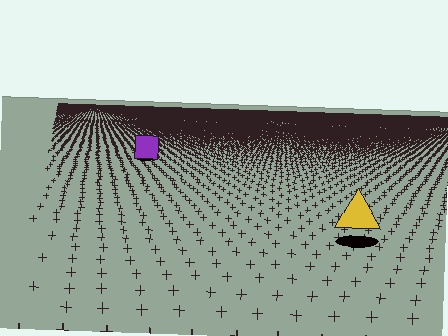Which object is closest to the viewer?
The yellow triangle is closest. The texture marks near it are larger and more spread out.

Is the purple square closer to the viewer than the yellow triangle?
No. The yellow triangle is closer — you can tell from the texture gradient: the ground texture is coarser near it.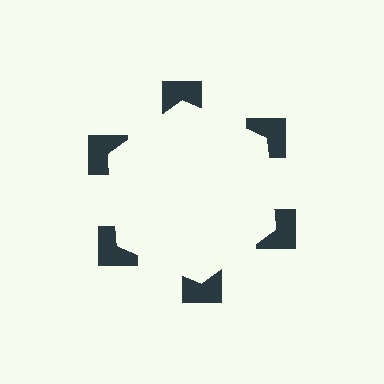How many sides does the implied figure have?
6 sides.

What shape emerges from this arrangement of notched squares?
An illusory hexagon — its edges are inferred from the aligned wedge cuts in the notched squares, not physically drawn.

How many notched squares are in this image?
There are 6 — one at each vertex of the illusory hexagon.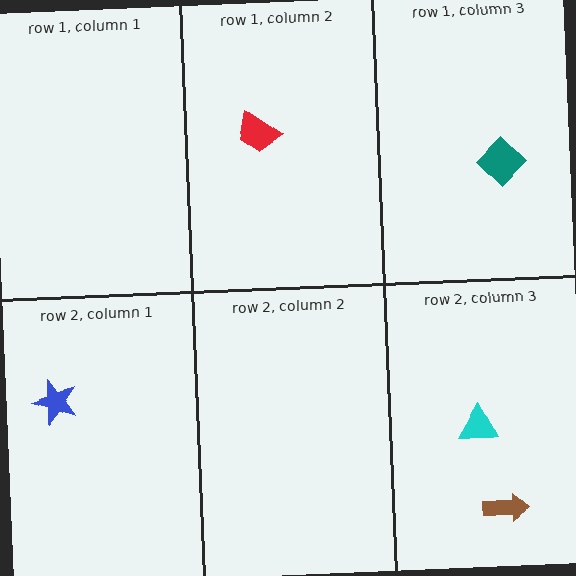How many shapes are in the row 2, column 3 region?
2.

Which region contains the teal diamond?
The row 1, column 3 region.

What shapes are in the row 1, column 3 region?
The teal diamond.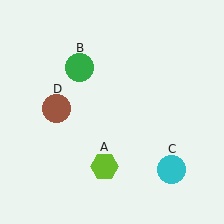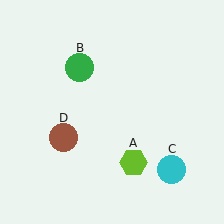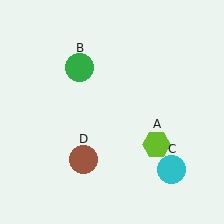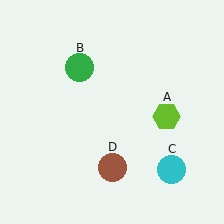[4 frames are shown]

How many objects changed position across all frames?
2 objects changed position: lime hexagon (object A), brown circle (object D).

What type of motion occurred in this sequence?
The lime hexagon (object A), brown circle (object D) rotated counterclockwise around the center of the scene.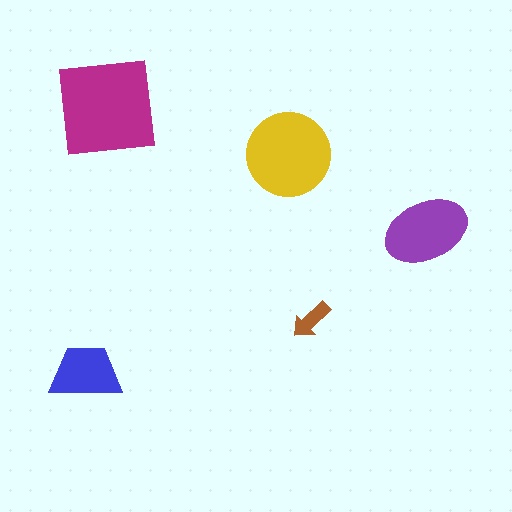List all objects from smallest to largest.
The brown arrow, the blue trapezoid, the purple ellipse, the yellow circle, the magenta square.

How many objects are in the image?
There are 5 objects in the image.